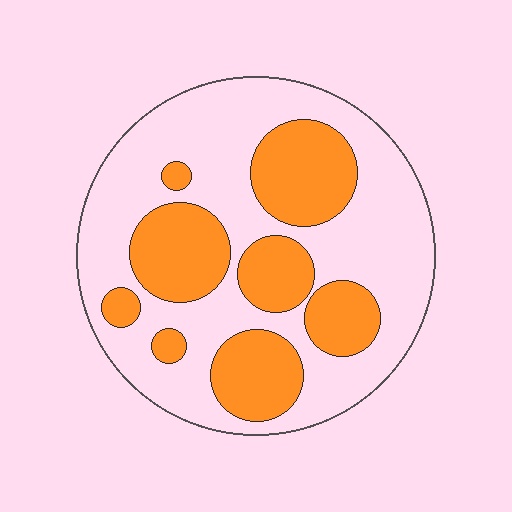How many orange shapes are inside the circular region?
8.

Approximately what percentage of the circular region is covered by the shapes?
Approximately 35%.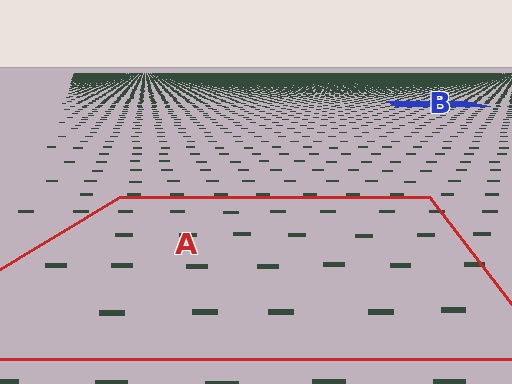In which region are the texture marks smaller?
The texture marks are smaller in region B, because it is farther away.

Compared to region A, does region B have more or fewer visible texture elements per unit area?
Region B has more texture elements per unit area — they are packed more densely because it is farther away.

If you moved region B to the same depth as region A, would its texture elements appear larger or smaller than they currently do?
They would appear larger. At a closer depth, the same texture elements are projected at a bigger on-screen size.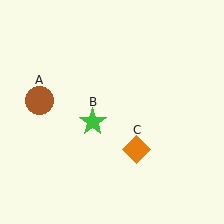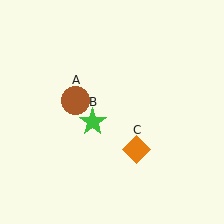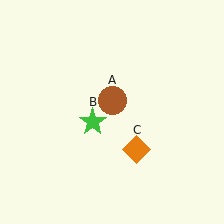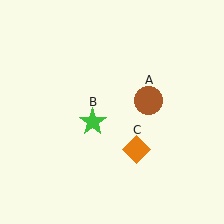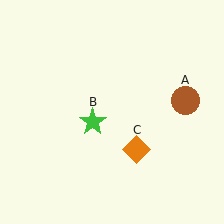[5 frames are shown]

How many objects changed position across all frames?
1 object changed position: brown circle (object A).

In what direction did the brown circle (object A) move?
The brown circle (object A) moved right.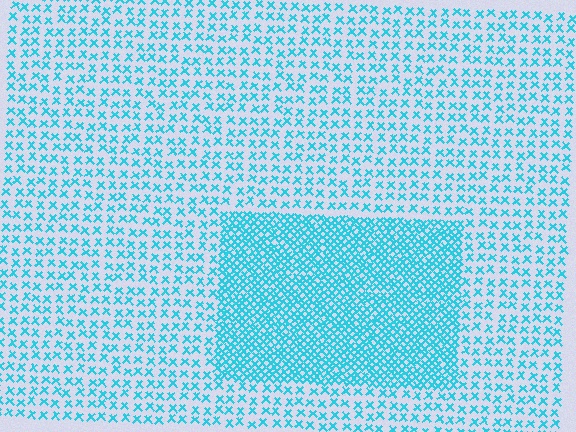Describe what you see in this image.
The image contains small cyan elements arranged at two different densities. A rectangle-shaped region is visible where the elements are more densely packed than the surrounding area.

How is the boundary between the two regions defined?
The boundary is defined by a change in element density (approximately 2.5x ratio). All elements are the same color, size, and shape.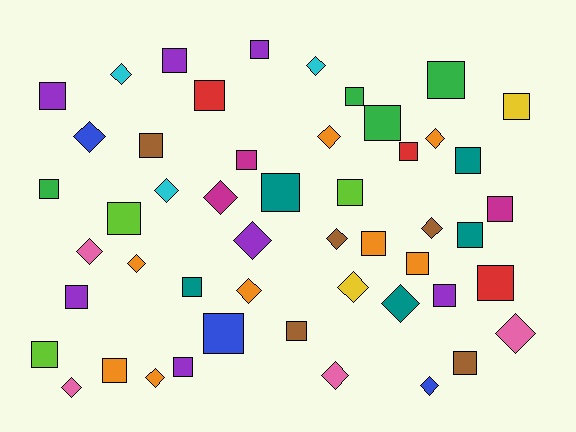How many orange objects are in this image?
There are 8 orange objects.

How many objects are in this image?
There are 50 objects.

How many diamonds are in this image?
There are 20 diamonds.